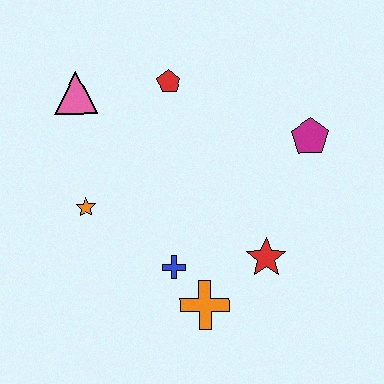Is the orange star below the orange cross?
No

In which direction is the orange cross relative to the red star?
The orange cross is to the left of the red star.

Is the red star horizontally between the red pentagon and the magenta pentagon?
Yes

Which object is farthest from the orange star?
The magenta pentagon is farthest from the orange star.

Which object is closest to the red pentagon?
The pink triangle is closest to the red pentagon.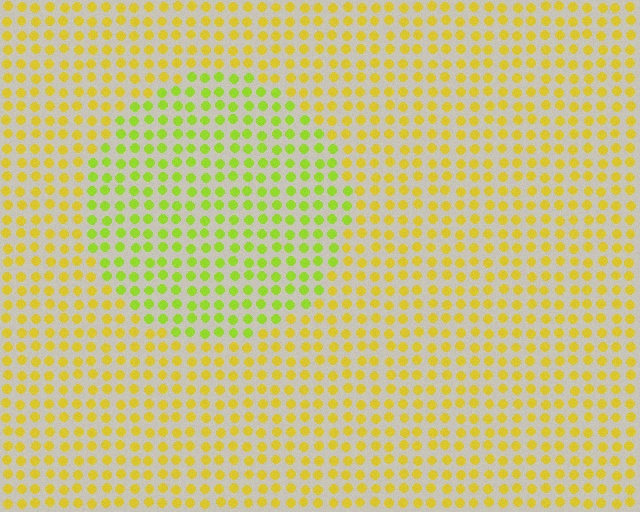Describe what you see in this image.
The image is filled with small yellow elements in a uniform arrangement. A circle-shaped region is visible where the elements are tinted to a slightly different hue, forming a subtle color boundary.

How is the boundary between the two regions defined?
The boundary is defined purely by a slight shift in hue (about 32 degrees). Spacing, size, and orientation are identical on both sides.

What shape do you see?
I see a circle.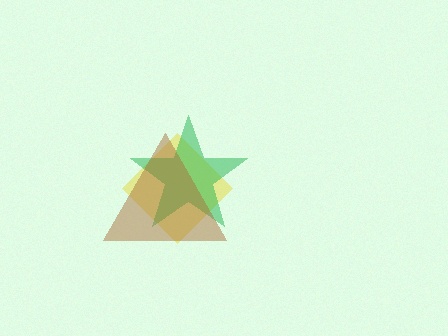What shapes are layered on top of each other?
The layered shapes are: a yellow diamond, a green star, a brown triangle.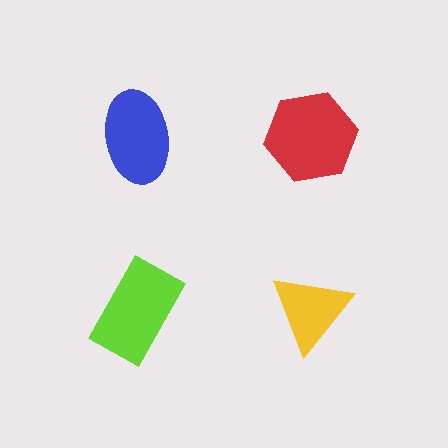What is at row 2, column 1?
A lime rectangle.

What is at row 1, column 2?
A red hexagon.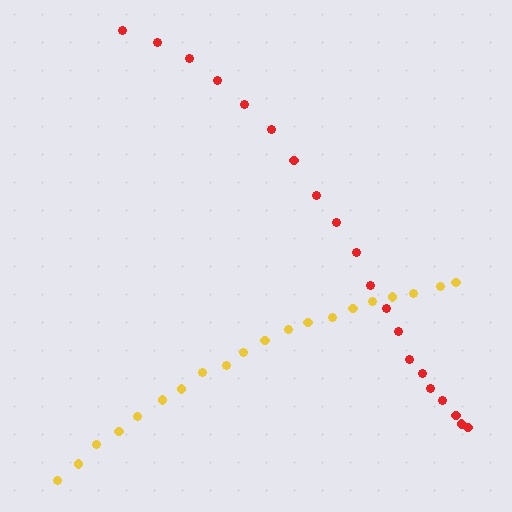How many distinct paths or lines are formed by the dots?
There are 2 distinct paths.